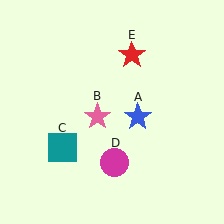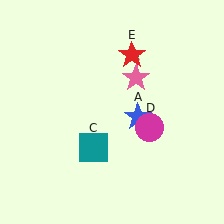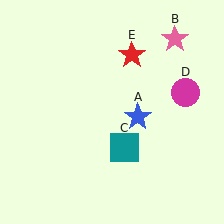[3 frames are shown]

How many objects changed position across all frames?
3 objects changed position: pink star (object B), teal square (object C), magenta circle (object D).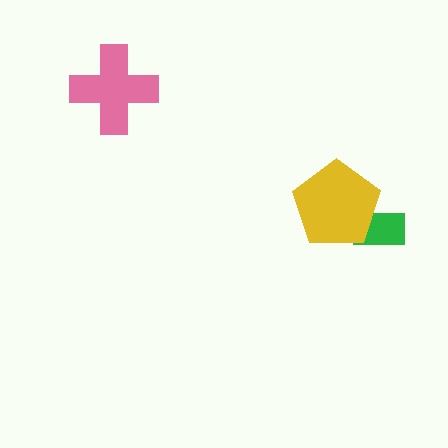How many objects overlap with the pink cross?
0 objects overlap with the pink cross.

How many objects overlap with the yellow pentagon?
1 object overlaps with the yellow pentagon.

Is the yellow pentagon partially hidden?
No, no other shape covers it.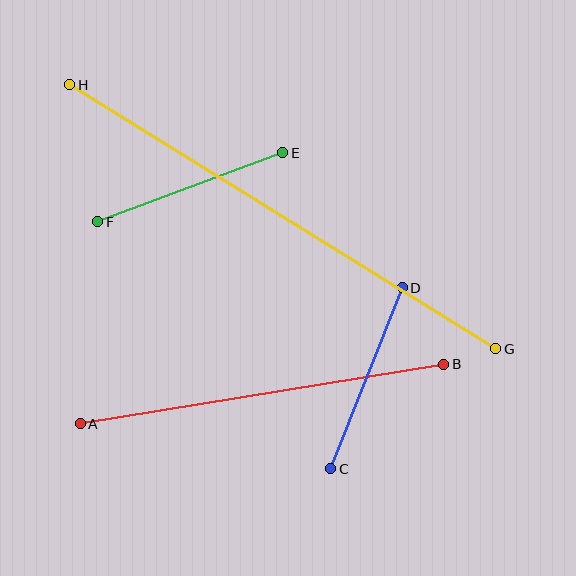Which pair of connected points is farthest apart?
Points G and H are farthest apart.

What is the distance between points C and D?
The distance is approximately 195 pixels.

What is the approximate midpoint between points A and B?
The midpoint is at approximately (262, 394) pixels.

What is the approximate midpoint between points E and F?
The midpoint is at approximately (190, 187) pixels.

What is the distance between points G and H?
The distance is approximately 501 pixels.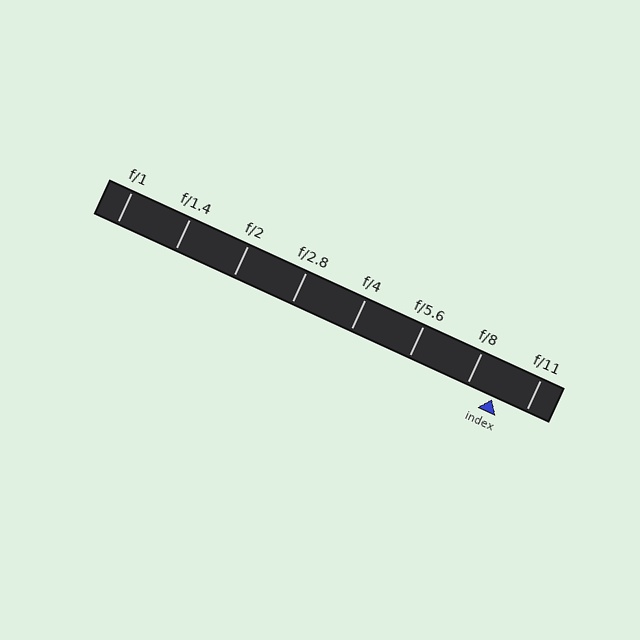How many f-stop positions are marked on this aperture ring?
There are 8 f-stop positions marked.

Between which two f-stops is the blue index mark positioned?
The index mark is between f/8 and f/11.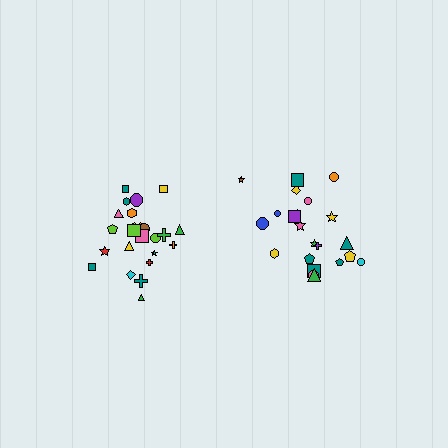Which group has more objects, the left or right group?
The left group.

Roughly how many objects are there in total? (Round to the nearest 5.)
Roughly 45 objects in total.